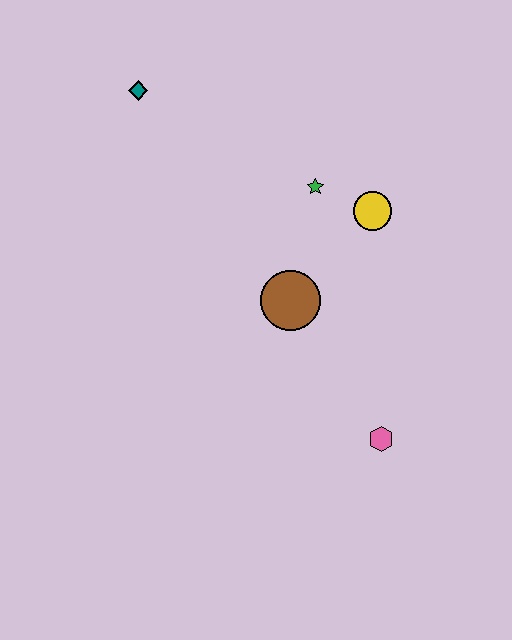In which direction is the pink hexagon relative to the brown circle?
The pink hexagon is below the brown circle.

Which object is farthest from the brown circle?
The teal diamond is farthest from the brown circle.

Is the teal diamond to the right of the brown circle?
No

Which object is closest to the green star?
The yellow circle is closest to the green star.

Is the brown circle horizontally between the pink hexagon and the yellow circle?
No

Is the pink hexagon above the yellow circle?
No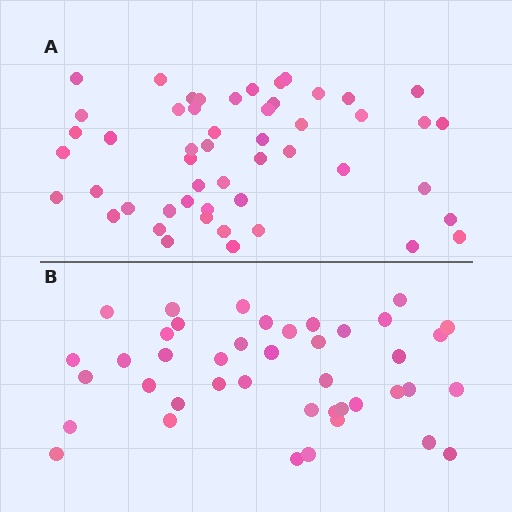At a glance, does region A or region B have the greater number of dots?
Region A (the top region) has more dots.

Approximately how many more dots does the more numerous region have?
Region A has roughly 8 or so more dots than region B.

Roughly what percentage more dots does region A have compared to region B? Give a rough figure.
About 20% more.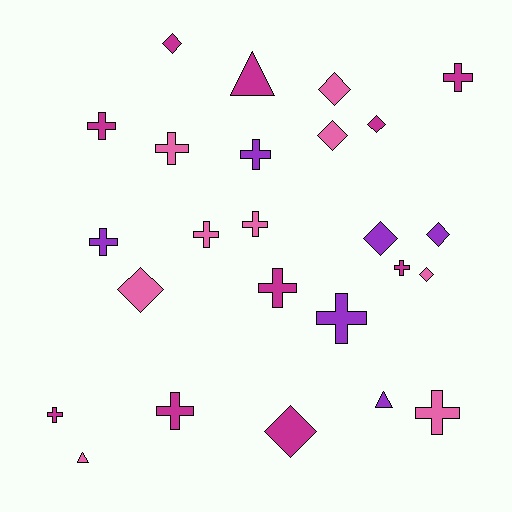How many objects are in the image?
There are 25 objects.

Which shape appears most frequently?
Cross, with 13 objects.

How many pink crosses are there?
There are 4 pink crosses.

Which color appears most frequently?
Magenta, with 10 objects.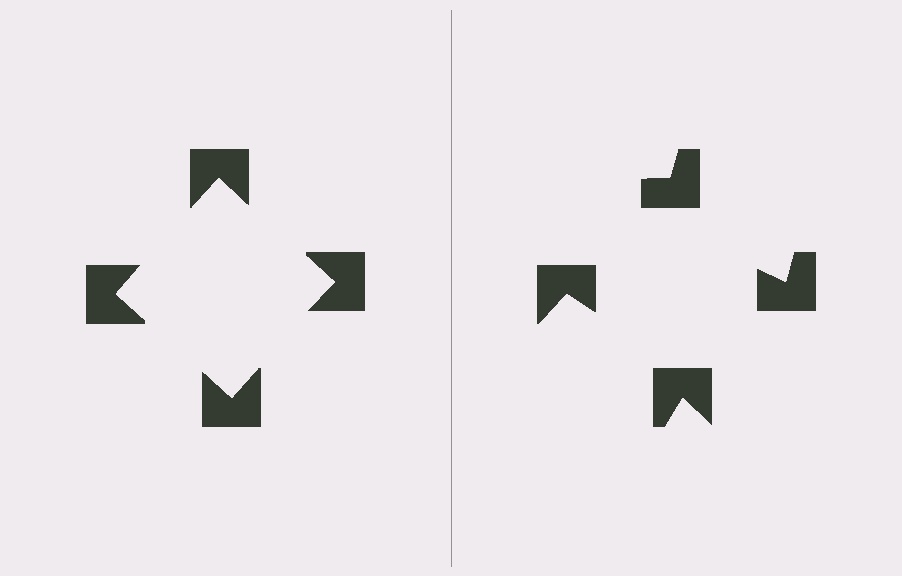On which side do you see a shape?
An illusory square appears on the left side. On the right side the wedge cuts are rotated, so no coherent shape forms.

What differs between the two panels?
The notched squares are positioned identically on both sides; only the wedge orientations differ. On the left they align to a square; on the right they are misaligned.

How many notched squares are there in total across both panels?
8 — 4 on each side.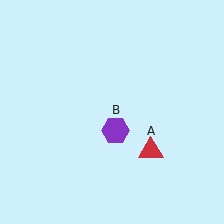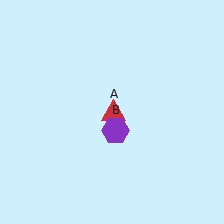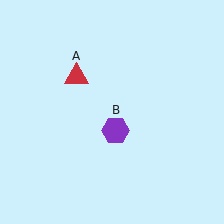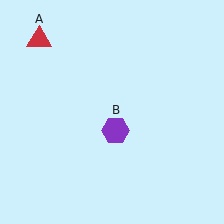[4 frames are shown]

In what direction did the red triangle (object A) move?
The red triangle (object A) moved up and to the left.